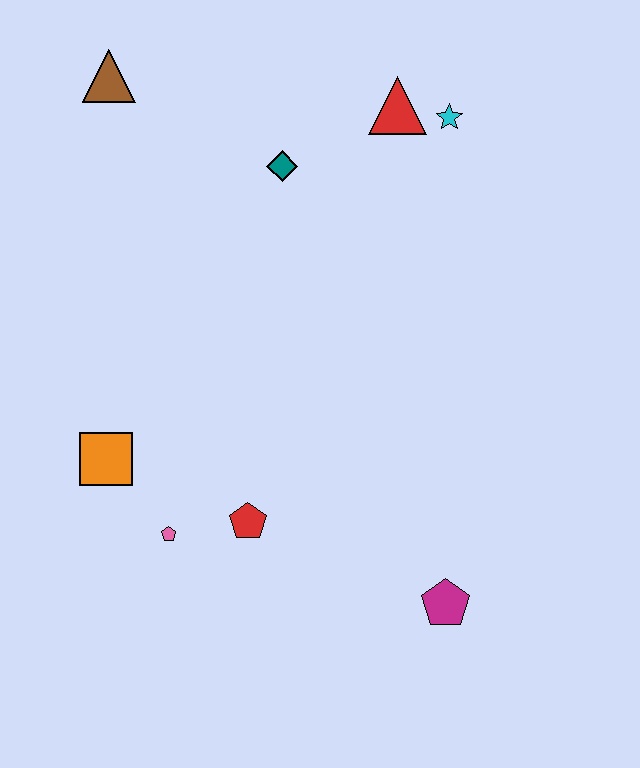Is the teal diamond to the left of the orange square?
No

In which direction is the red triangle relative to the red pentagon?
The red triangle is above the red pentagon.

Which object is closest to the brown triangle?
The teal diamond is closest to the brown triangle.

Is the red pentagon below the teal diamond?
Yes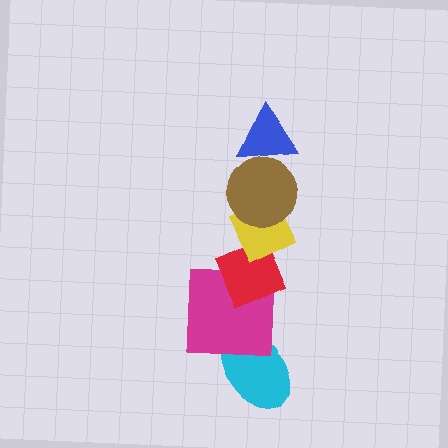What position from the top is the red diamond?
The red diamond is 4th from the top.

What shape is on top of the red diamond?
The yellow diamond is on top of the red diamond.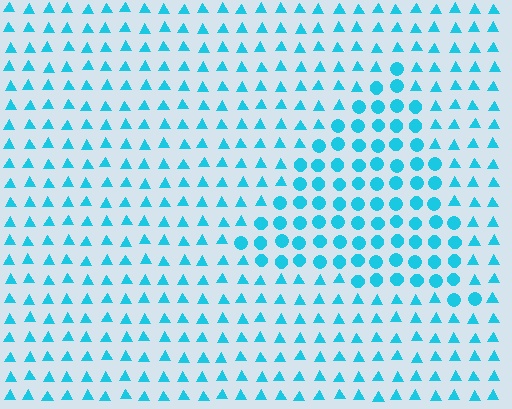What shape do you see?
I see a triangle.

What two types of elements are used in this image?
The image uses circles inside the triangle region and triangles outside it.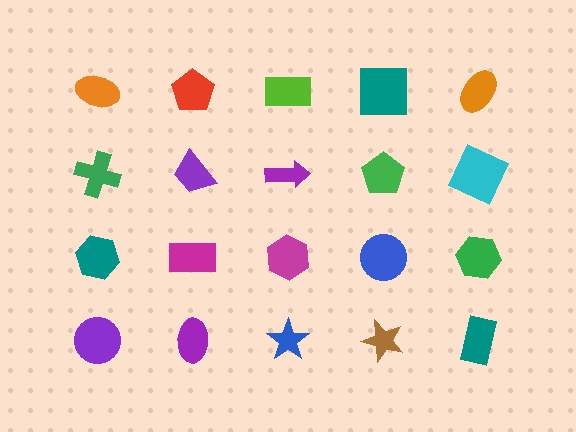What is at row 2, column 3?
A purple arrow.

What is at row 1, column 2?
A red pentagon.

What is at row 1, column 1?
An orange ellipse.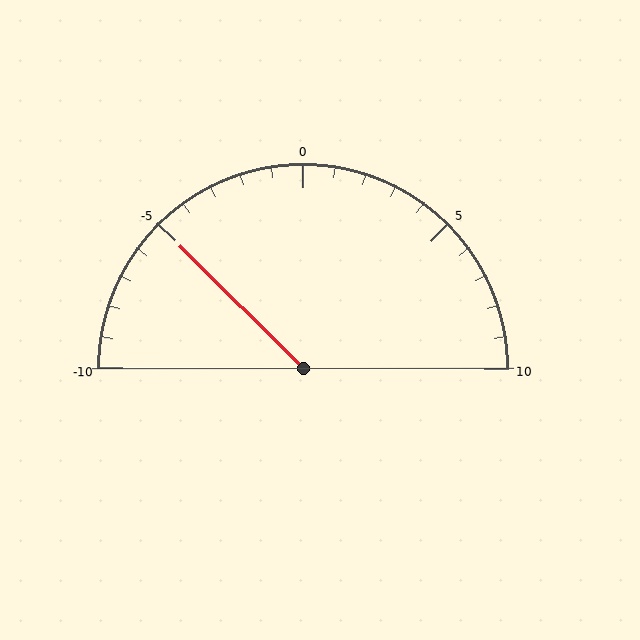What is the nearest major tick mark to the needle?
The nearest major tick mark is -5.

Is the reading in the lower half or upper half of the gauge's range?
The reading is in the lower half of the range (-10 to 10).